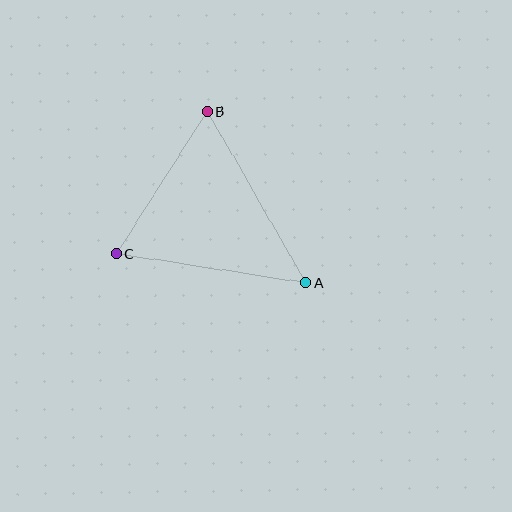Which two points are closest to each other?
Points B and C are closest to each other.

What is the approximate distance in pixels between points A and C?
The distance between A and C is approximately 192 pixels.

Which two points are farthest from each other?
Points A and B are farthest from each other.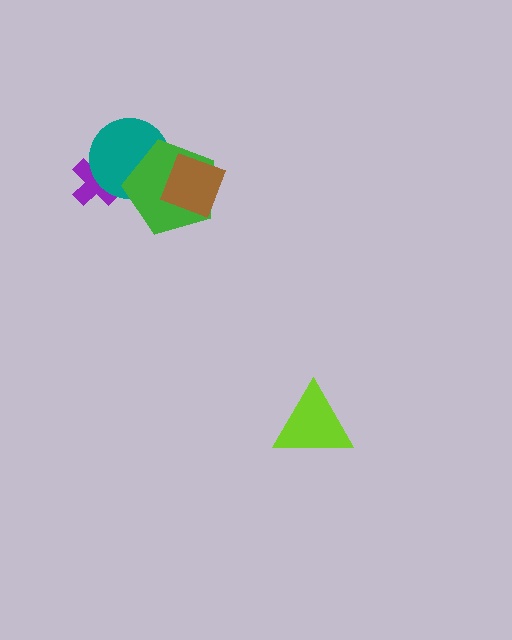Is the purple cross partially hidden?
Yes, it is partially covered by another shape.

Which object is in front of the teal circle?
The green pentagon is in front of the teal circle.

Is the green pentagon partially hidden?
Yes, it is partially covered by another shape.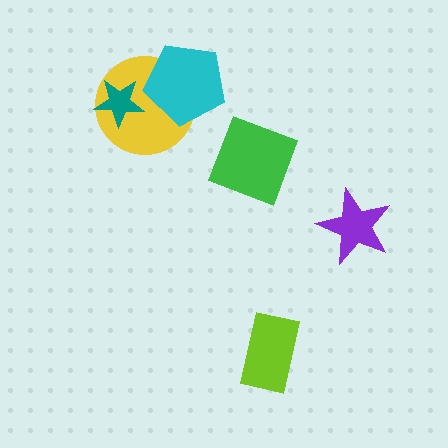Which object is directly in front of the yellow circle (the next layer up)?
The cyan pentagon is directly in front of the yellow circle.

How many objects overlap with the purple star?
0 objects overlap with the purple star.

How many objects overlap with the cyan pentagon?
1 object overlaps with the cyan pentagon.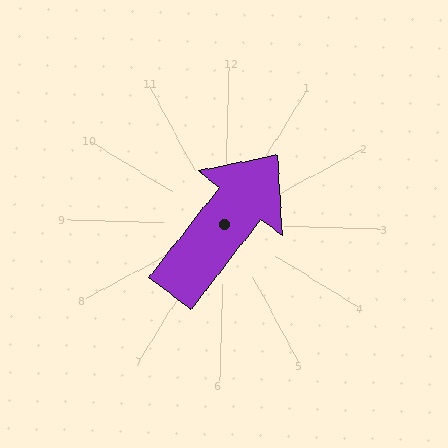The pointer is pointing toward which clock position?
Roughly 1 o'clock.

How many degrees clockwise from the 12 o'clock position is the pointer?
Approximately 36 degrees.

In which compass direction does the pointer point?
Northeast.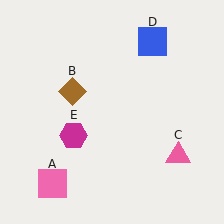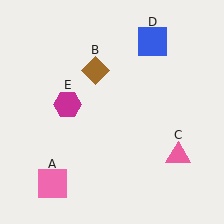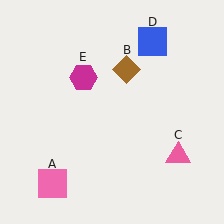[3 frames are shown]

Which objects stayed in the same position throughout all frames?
Pink square (object A) and pink triangle (object C) and blue square (object D) remained stationary.